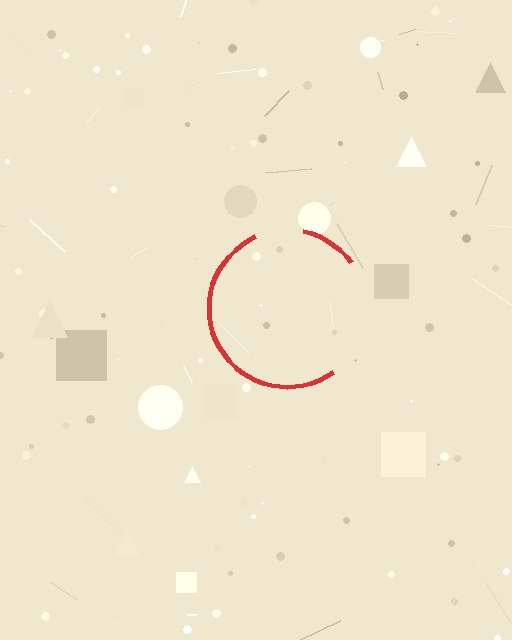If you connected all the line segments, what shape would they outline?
They would outline a circle.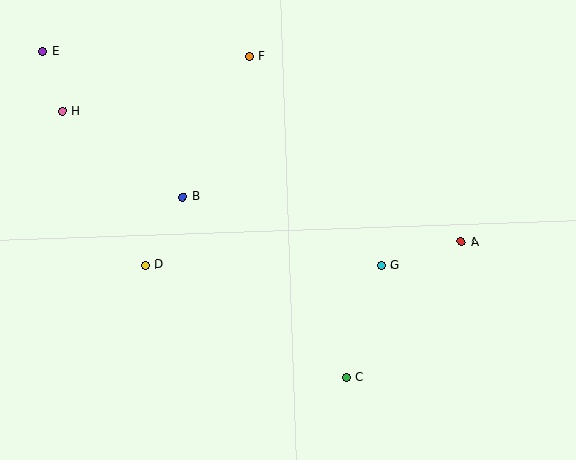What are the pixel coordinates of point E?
Point E is at (42, 51).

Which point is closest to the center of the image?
Point G at (382, 265) is closest to the center.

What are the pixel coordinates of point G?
Point G is at (382, 265).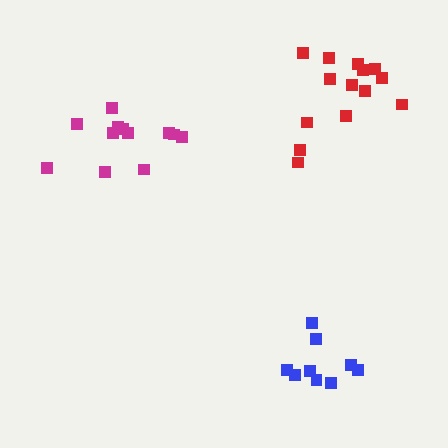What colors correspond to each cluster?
The clusters are colored: magenta, red, blue.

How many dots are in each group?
Group 1: 12 dots, Group 2: 14 dots, Group 3: 9 dots (35 total).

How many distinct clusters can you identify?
There are 3 distinct clusters.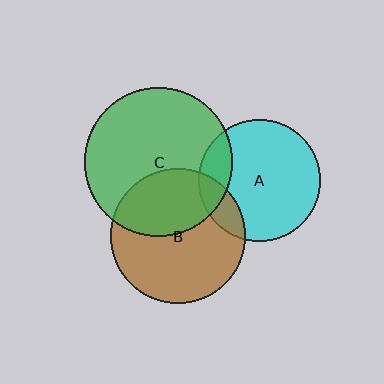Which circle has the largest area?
Circle C (green).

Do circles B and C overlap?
Yes.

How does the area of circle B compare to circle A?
Approximately 1.2 times.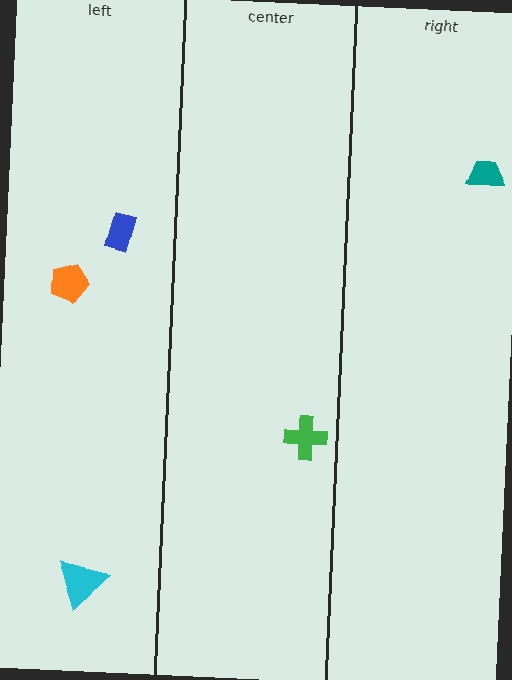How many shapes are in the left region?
3.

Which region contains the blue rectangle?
The left region.